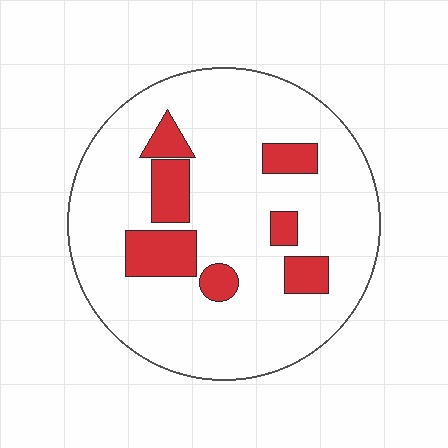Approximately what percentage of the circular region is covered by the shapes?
Approximately 15%.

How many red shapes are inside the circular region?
7.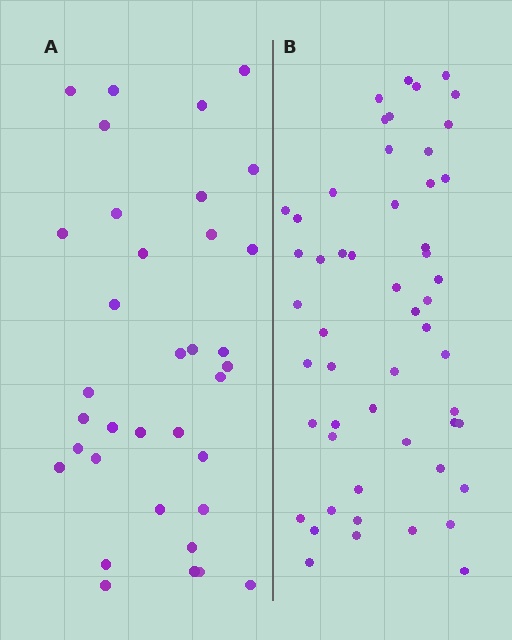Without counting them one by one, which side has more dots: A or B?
Region B (the right region) has more dots.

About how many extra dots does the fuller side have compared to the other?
Region B has approximately 20 more dots than region A.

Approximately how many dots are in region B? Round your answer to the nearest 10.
About 50 dots. (The exact count is 53, which rounds to 50.)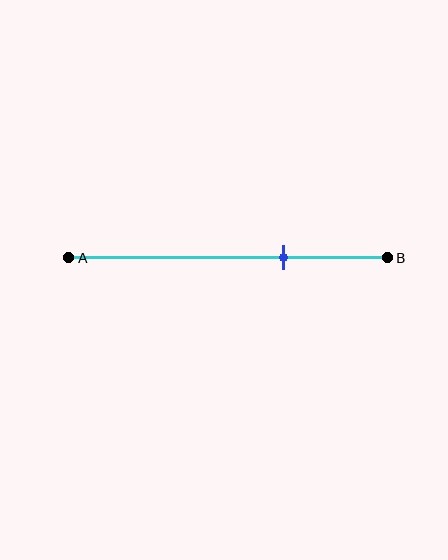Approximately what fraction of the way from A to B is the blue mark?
The blue mark is approximately 65% of the way from A to B.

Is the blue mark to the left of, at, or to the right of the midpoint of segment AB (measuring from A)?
The blue mark is to the right of the midpoint of segment AB.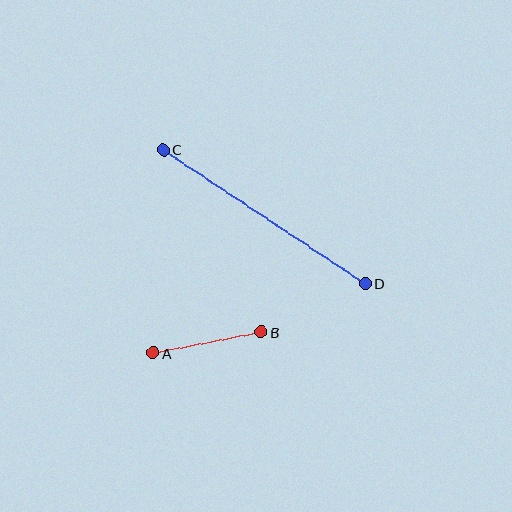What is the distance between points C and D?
The distance is approximately 242 pixels.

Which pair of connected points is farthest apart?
Points C and D are farthest apart.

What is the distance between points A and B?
The distance is approximately 110 pixels.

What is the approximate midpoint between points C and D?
The midpoint is at approximately (264, 217) pixels.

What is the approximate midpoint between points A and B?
The midpoint is at approximately (207, 342) pixels.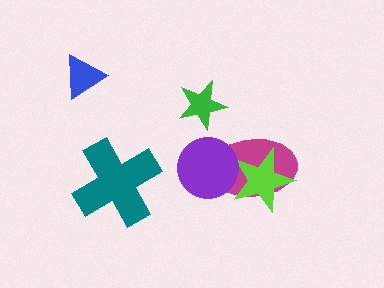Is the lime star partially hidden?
Yes, it is partially covered by another shape.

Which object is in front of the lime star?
The purple circle is in front of the lime star.